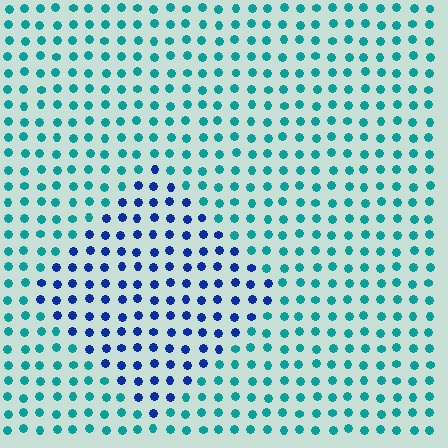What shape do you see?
I see a diamond.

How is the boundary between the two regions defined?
The boundary is defined purely by a slight shift in hue (about 48 degrees). Spacing, size, and orientation are identical on both sides.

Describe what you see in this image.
The image is filled with small teal elements in a uniform arrangement. A diamond-shaped region is visible where the elements are tinted to a slightly different hue, forming a subtle color boundary.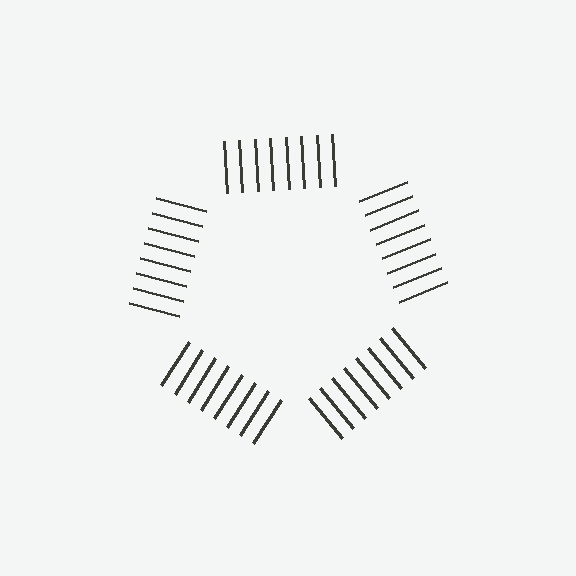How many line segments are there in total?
40 — 8 along each of the 5 edges.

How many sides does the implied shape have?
5 sides — the line-ends trace a pentagon.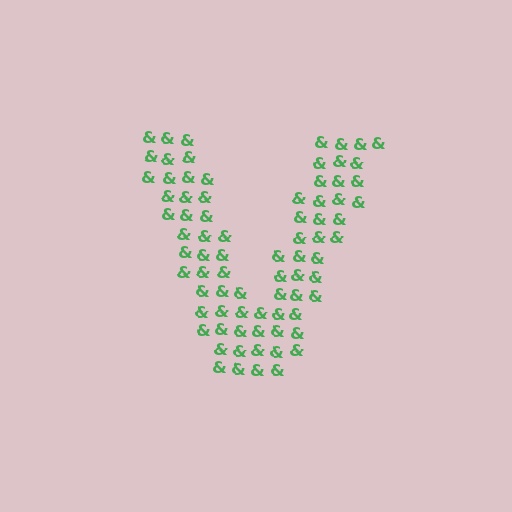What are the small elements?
The small elements are ampersands.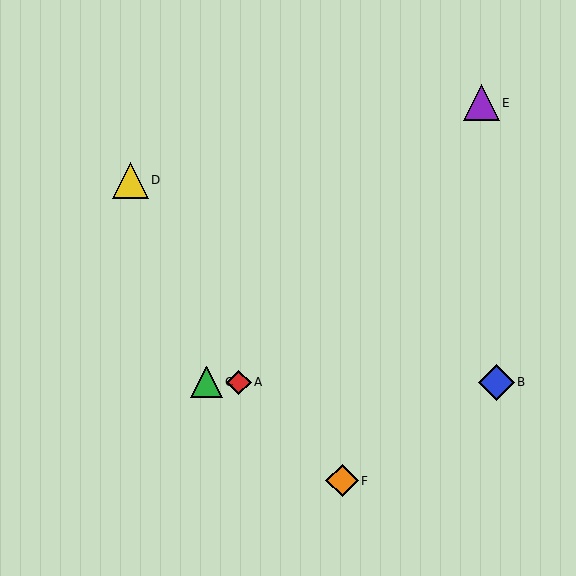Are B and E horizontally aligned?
No, B is at y≈382 and E is at y≈103.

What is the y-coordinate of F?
Object F is at y≈481.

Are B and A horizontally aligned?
Yes, both are at y≈382.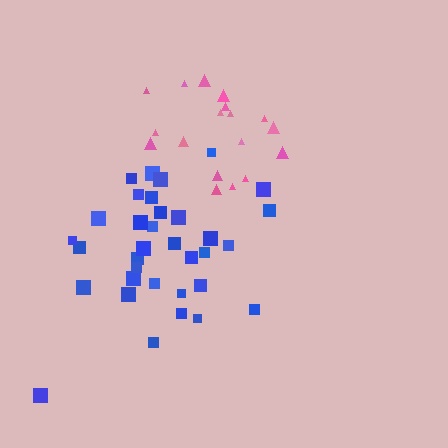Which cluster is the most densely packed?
Blue.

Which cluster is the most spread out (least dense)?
Pink.